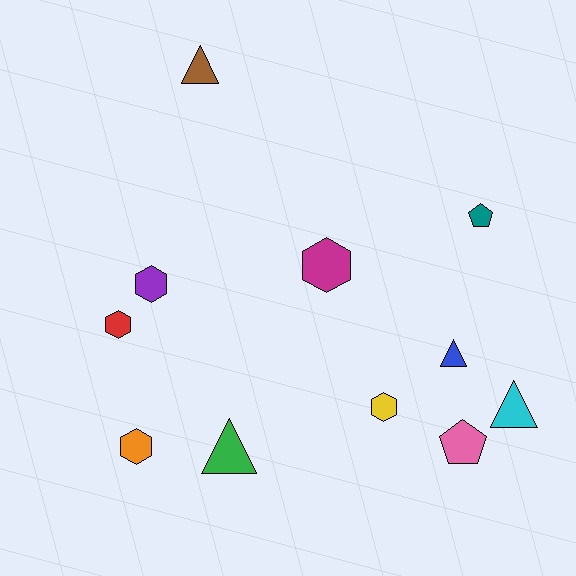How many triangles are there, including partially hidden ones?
There are 4 triangles.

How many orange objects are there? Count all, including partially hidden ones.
There is 1 orange object.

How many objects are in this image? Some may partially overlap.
There are 11 objects.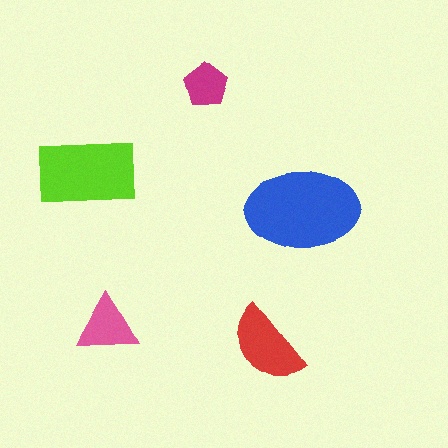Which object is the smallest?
The magenta pentagon.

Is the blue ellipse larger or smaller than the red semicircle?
Larger.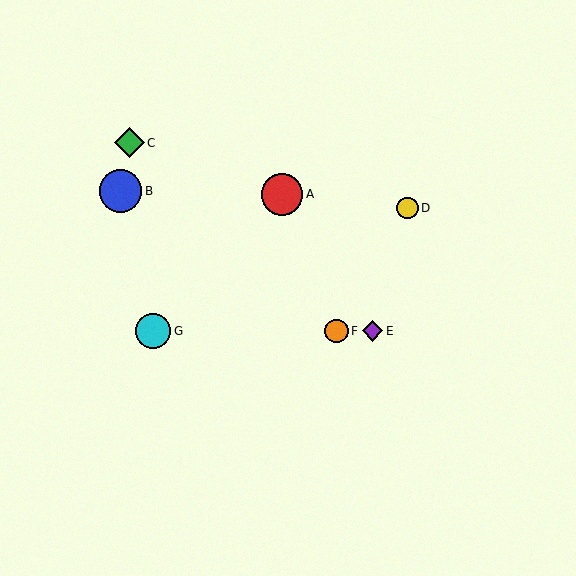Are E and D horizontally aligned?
No, E is at y≈331 and D is at y≈208.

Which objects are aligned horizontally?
Objects E, F, G are aligned horizontally.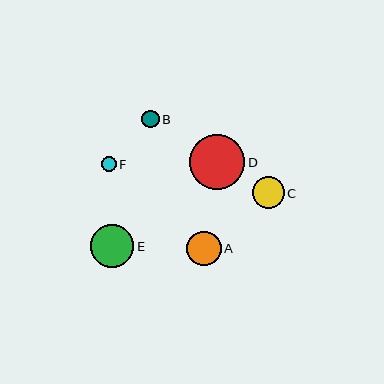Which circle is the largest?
Circle D is the largest with a size of approximately 55 pixels.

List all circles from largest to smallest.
From largest to smallest: D, E, A, C, B, F.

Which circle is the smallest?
Circle F is the smallest with a size of approximately 15 pixels.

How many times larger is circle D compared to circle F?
Circle D is approximately 3.7 times the size of circle F.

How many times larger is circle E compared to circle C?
Circle E is approximately 1.3 times the size of circle C.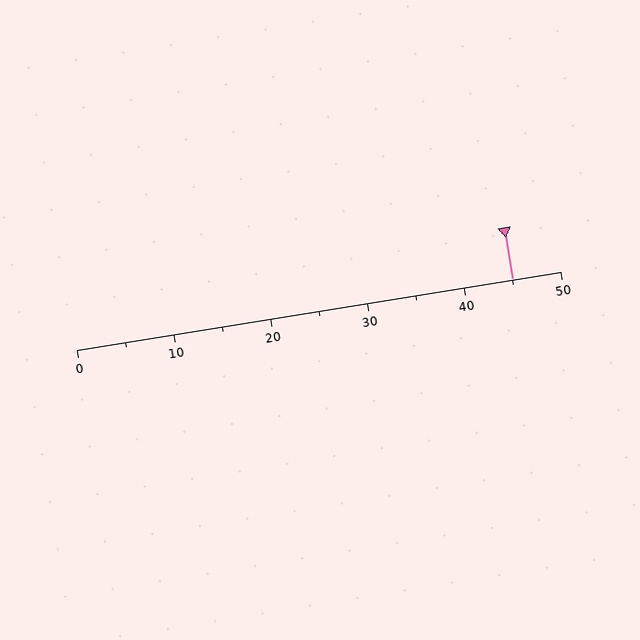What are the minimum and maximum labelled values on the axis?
The axis runs from 0 to 50.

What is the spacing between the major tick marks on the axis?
The major ticks are spaced 10 apart.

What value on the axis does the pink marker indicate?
The marker indicates approximately 45.